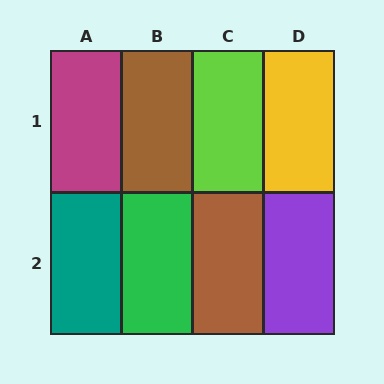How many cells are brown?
2 cells are brown.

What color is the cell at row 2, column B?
Green.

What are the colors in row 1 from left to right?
Magenta, brown, lime, yellow.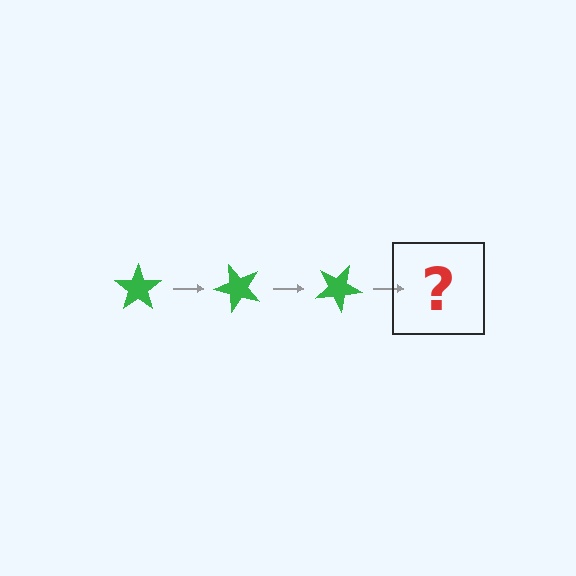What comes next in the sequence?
The next element should be a green star rotated 150 degrees.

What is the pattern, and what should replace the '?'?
The pattern is that the star rotates 50 degrees each step. The '?' should be a green star rotated 150 degrees.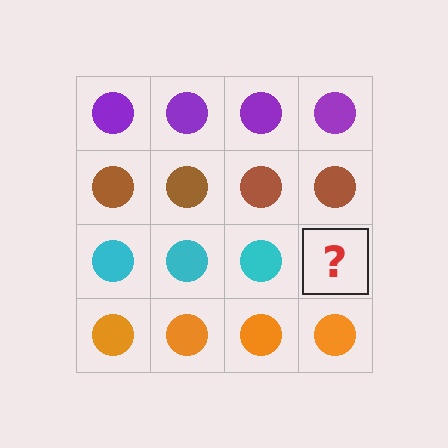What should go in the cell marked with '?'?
The missing cell should contain a cyan circle.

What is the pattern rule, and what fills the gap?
The rule is that each row has a consistent color. The gap should be filled with a cyan circle.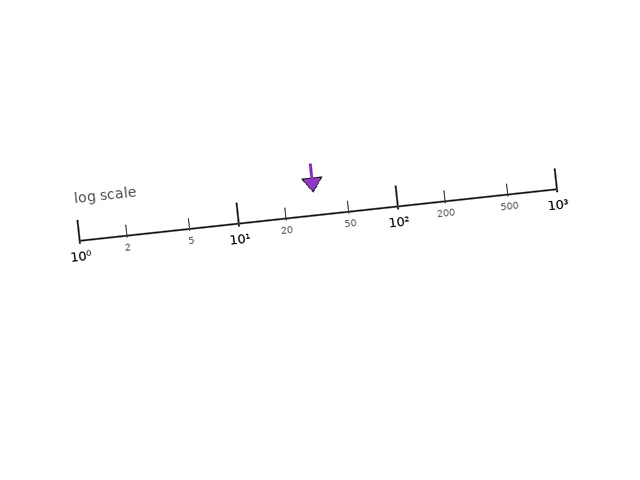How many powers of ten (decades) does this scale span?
The scale spans 3 decades, from 1 to 1000.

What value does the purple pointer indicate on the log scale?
The pointer indicates approximately 31.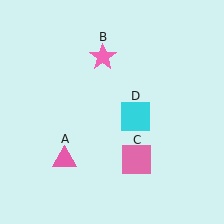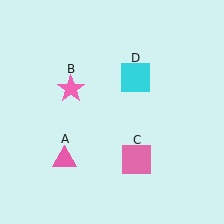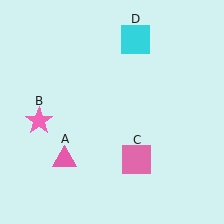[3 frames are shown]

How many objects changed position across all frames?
2 objects changed position: pink star (object B), cyan square (object D).